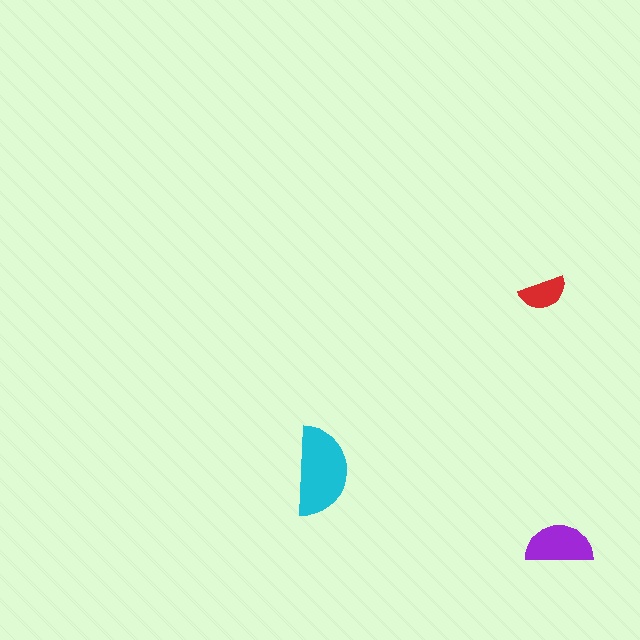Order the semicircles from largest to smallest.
the cyan one, the purple one, the red one.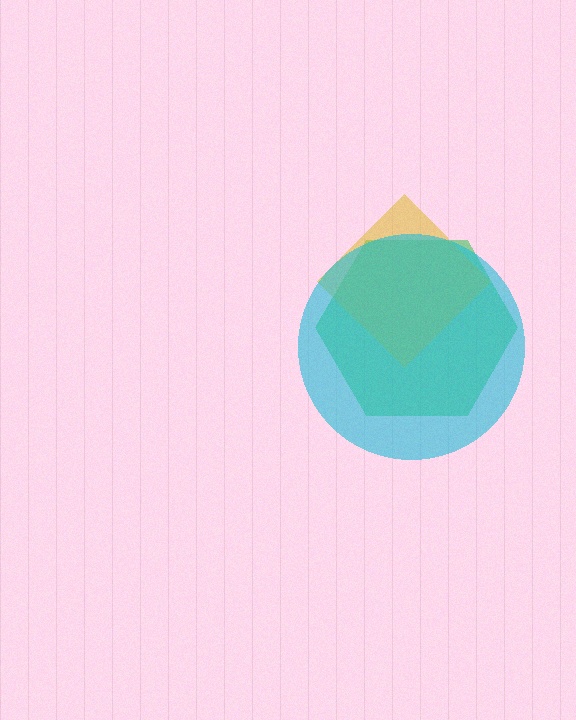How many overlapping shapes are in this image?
There are 3 overlapping shapes in the image.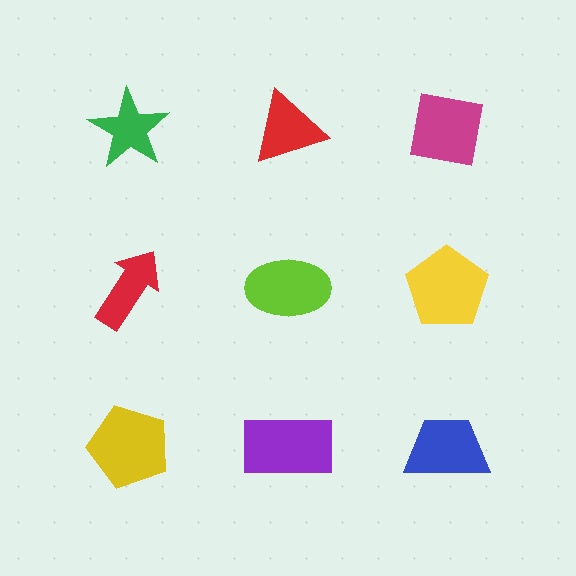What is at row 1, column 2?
A red triangle.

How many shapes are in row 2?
3 shapes.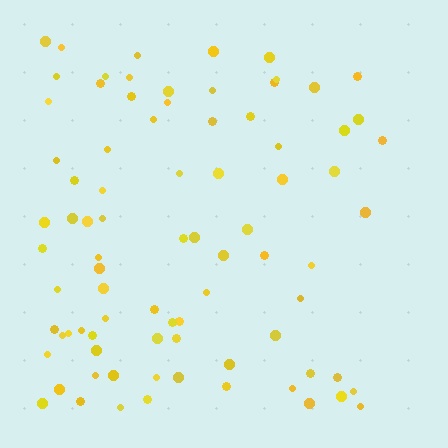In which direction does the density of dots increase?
From right to left, with the left side densest.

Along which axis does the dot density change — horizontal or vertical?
Horizontal.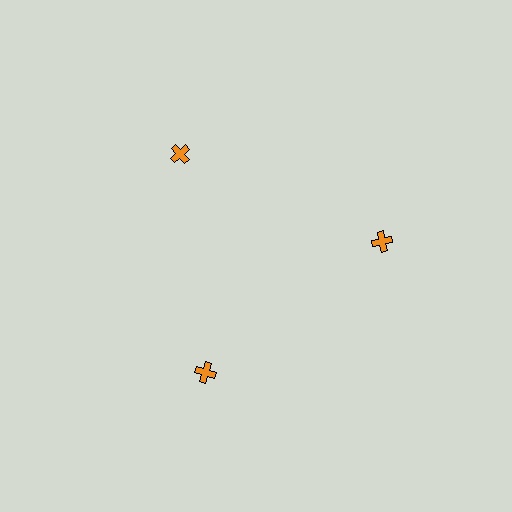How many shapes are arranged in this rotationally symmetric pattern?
There are 3 shapes, arranged in 3 groups of 1.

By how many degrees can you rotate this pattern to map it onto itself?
The pattern maps onto itself every 120 degrees of rotation.